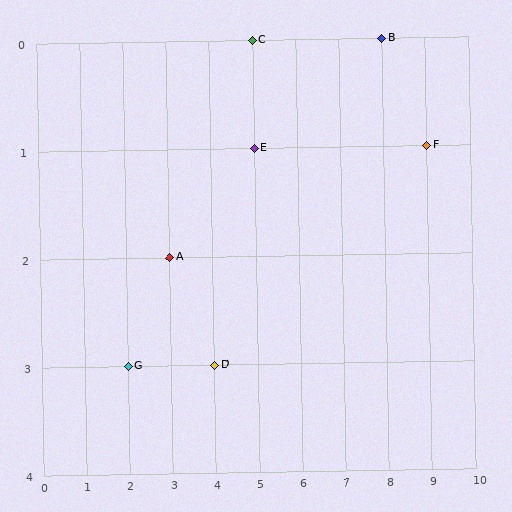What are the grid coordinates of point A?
Point A is at grid coordinates (3, 2).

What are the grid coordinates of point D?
Point D is at grid coordinates (4, 3).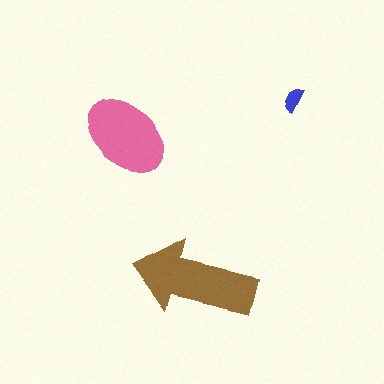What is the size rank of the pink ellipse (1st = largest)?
2nd.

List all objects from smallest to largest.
The blue semicircle, the pink ellipse, the brown arrow.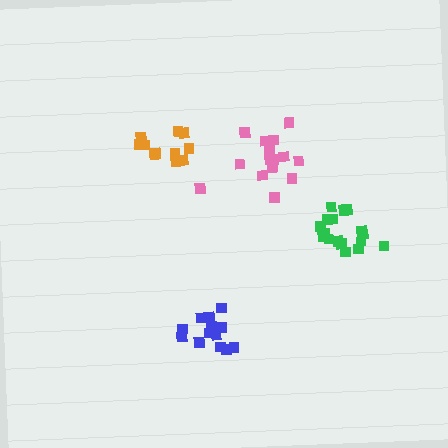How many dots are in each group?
Group 1: 16 dots, Group 2: 14 dots, Group 3: 17 dots, Group 4: 12 dots (59 total).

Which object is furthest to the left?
The orange cluster is leftmost.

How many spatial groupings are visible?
There are 4 spatial groupings.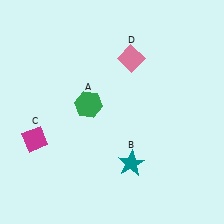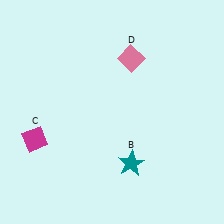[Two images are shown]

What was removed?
The green hexagon (A) was removed in Image 2.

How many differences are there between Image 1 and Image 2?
There is 1 difference between the two images.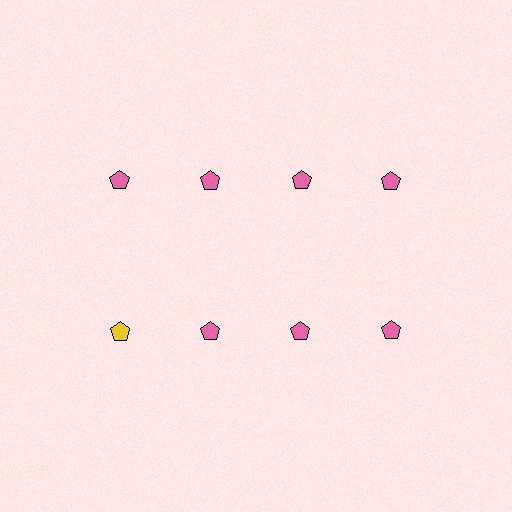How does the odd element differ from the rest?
It has a different color: yellow instead of pink.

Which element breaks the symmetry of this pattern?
The yellow pentagon in the second row, leftmost column breaks the symmetry. All other shapes are pink pentagons.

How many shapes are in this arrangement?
There are 8 shapes arranged in a grid pattern.